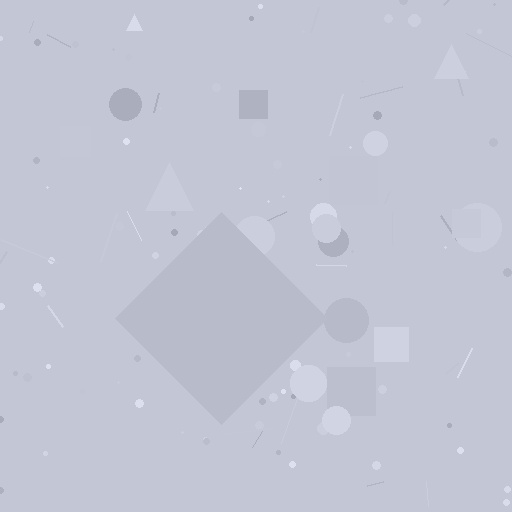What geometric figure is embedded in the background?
A diamond is embedded in the background.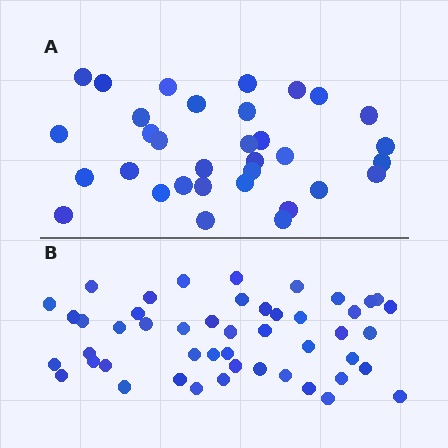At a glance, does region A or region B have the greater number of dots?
Region B (the bottom region) has more dots.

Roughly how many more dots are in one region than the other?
Region B has approximately 15 more dots than region A.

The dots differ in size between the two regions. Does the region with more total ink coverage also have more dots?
No. Region A has more total ink coverage because its dots are larger, but region B actually contains more individual dots. Total area can be misleading — the number of items is what matters here.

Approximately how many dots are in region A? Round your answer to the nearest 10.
About 30 dots. (The exact count is 33, which rounds to 30.)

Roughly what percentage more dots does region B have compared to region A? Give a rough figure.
About 45% more.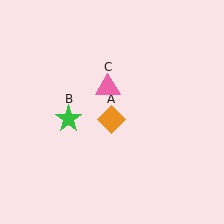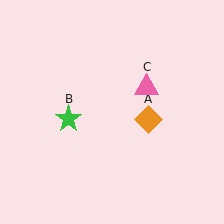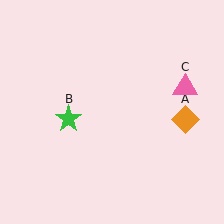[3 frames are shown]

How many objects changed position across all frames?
2 objects changed position: orange diamond (object A), pink triangle (object C).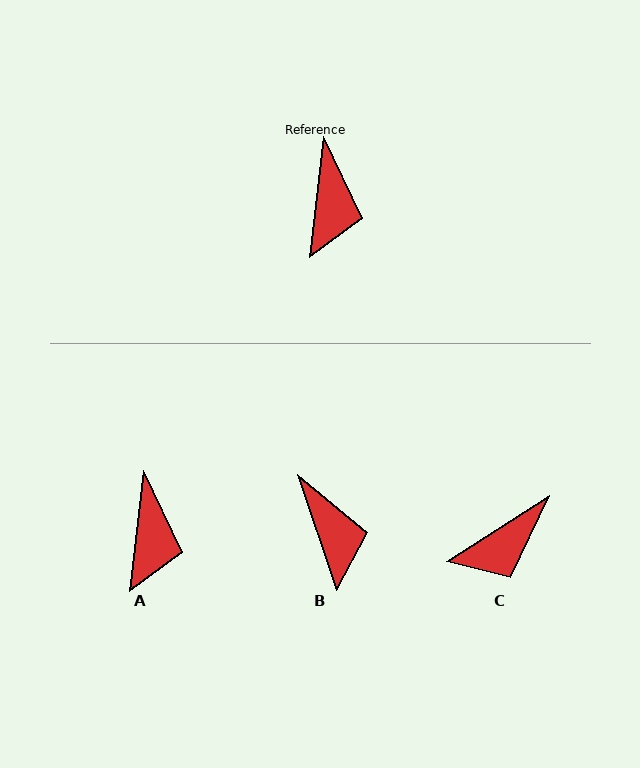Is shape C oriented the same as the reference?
No, it is off by about 51 degrees.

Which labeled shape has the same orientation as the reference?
A.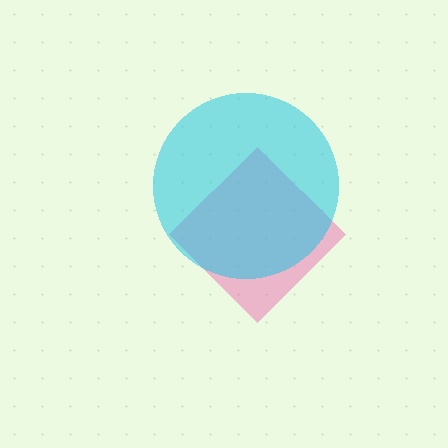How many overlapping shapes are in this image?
There are 2 overlapping shapes in the image.